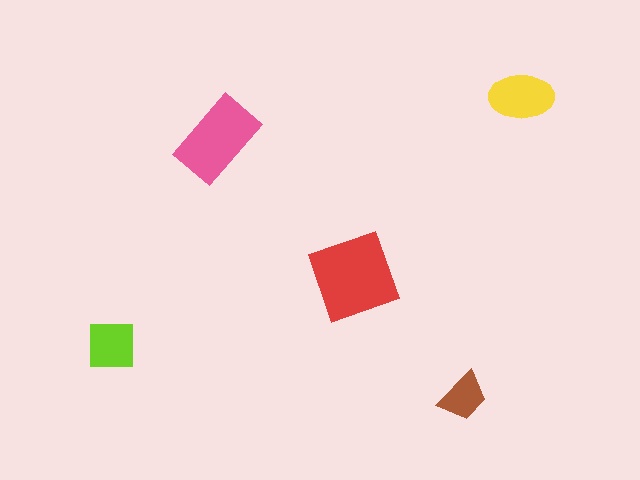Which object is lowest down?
The brown trapezoid is bottommost.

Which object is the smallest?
The brown trapezoid.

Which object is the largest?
The red diamond.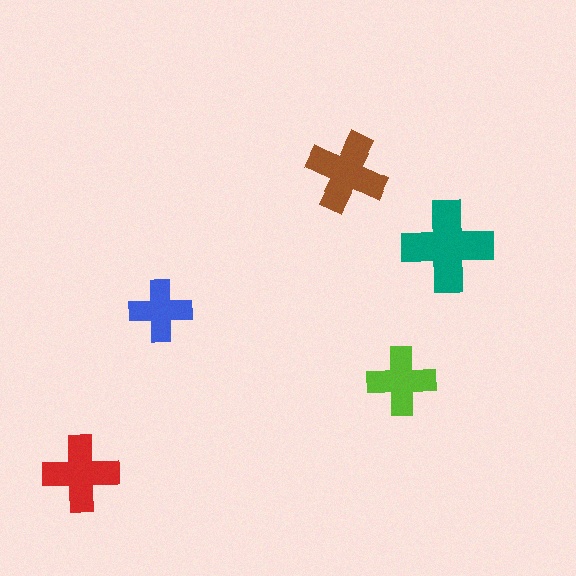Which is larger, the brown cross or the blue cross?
The brown one.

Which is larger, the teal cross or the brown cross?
The teal one.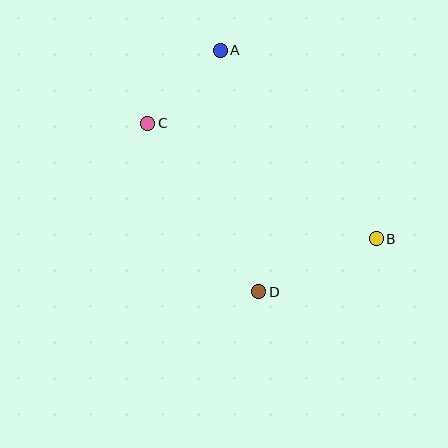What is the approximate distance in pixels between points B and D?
The distance between B and D is approximately 129 pixels.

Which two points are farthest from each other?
Points B and C are farthest from each other.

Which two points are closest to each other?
Points A and C are closest to each other.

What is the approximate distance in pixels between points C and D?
The distance between C and D is approximately 202 pixels.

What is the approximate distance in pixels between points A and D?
The distance between A and D is approximately 244 pixels.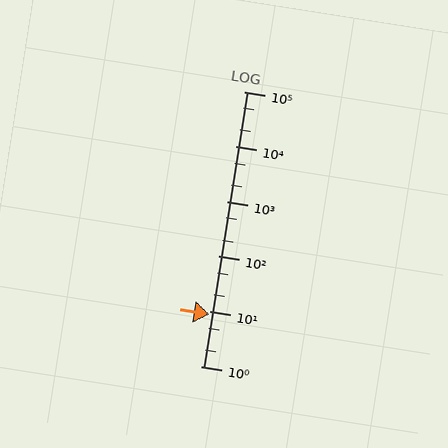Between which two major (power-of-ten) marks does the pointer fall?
The pointer is between 1 and 10.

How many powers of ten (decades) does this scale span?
The scale spans 5 decades, from 1 to 100000.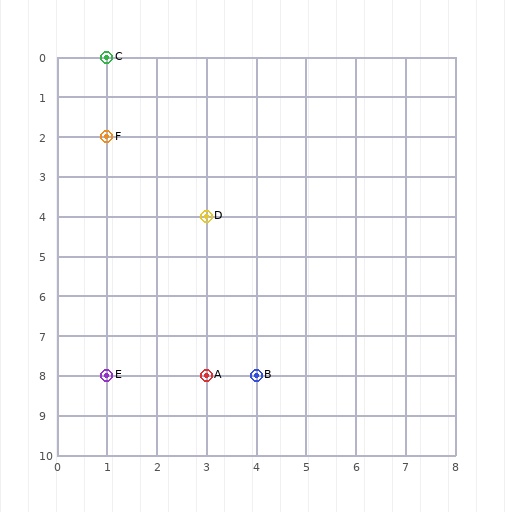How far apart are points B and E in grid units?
Points B and E are 3 columns apart.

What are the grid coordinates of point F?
Point F is at grid coordinates (1, 2).